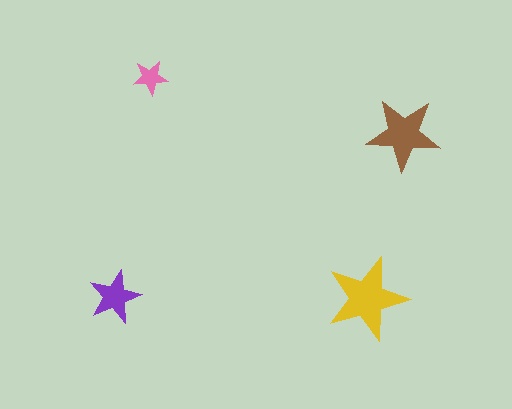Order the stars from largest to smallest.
the yellow one, the brown one, the purple one, the pink one.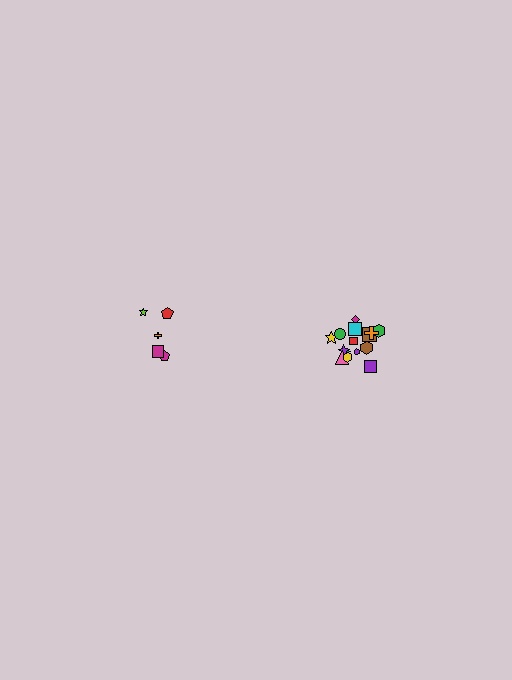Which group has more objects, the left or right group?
The right group.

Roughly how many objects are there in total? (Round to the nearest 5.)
Roughly 20 objects in total.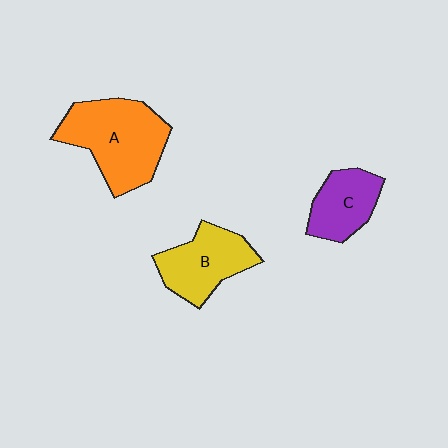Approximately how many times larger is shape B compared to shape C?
Approximately 1.3 times.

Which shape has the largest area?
Shape A (orange).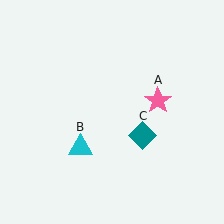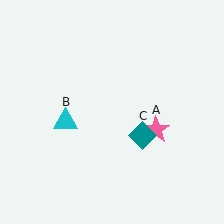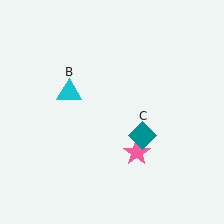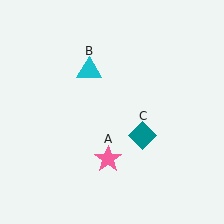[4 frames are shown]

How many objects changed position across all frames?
2 objects changed position: pink star (object A), cyan triangle (object B).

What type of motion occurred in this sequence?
The pink star (object A), cyan triangle (object B) rotated clockwise around the center of the scene.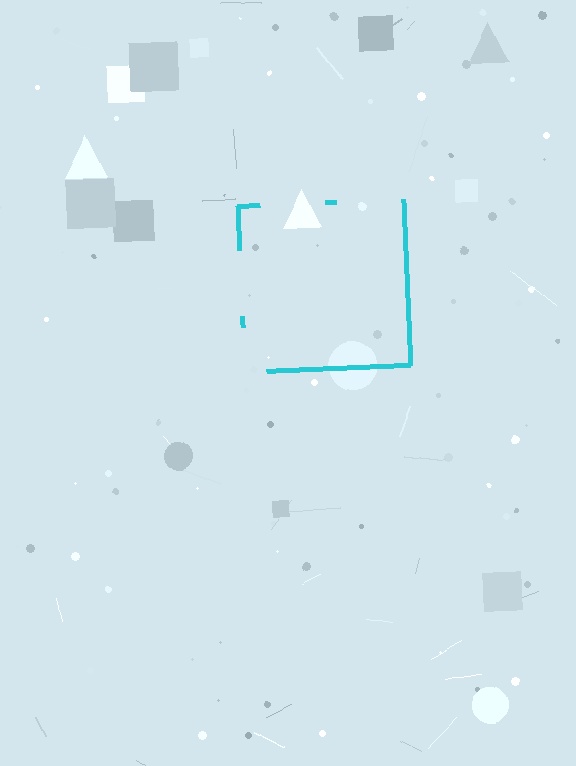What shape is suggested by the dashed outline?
The dashed outline suggests a square.